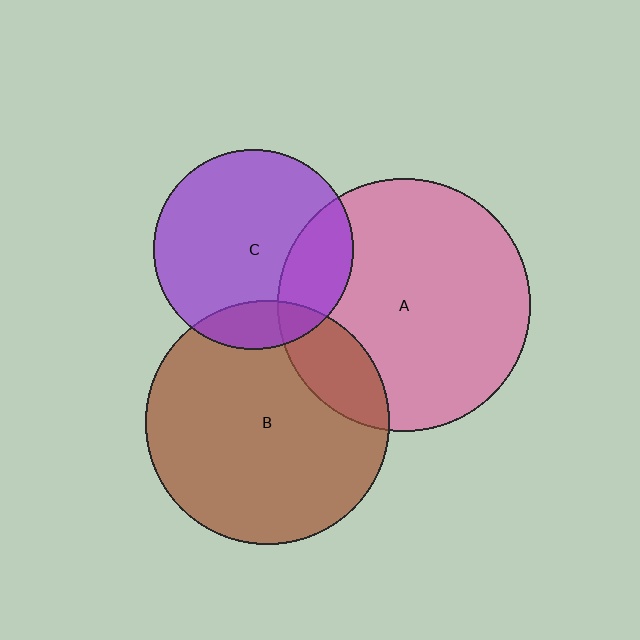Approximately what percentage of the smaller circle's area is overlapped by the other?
Approximately 25%.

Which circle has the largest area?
Circle A (pink).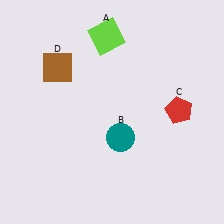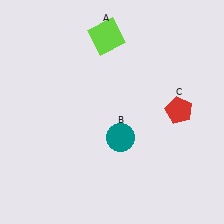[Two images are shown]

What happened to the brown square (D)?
The brown square (D) was removed in Image 2. It was in the top-left area of Image 1.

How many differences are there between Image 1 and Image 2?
There is 1 difference between the two images.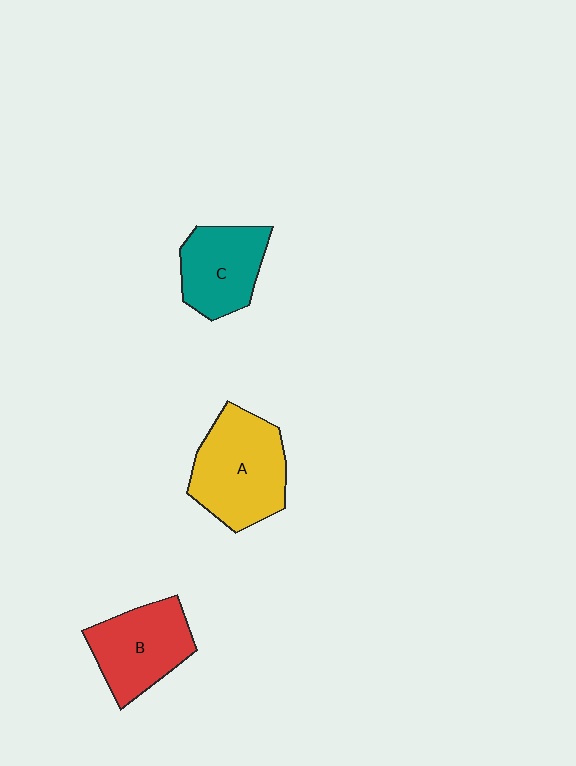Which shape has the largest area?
Shape A (yellow).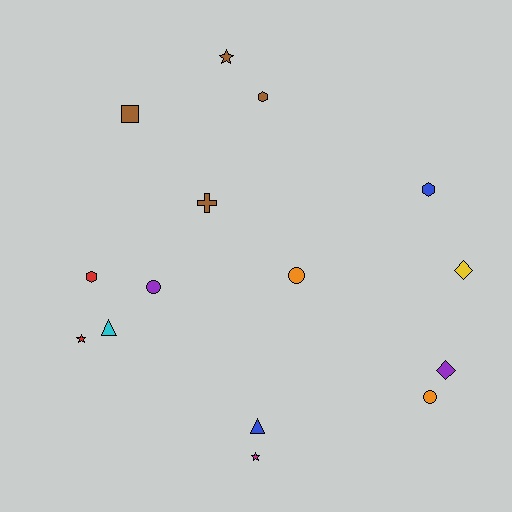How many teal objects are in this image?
There are no teal objects.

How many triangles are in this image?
There are 2 triangles.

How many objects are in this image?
There are 15 objects.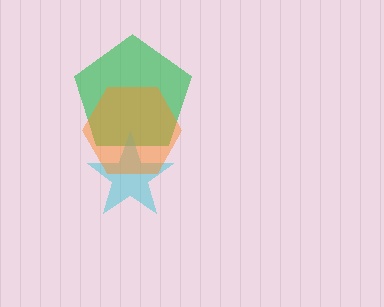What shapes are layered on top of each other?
The layered shapes are: a green pentagon, a cyan star, an orange hexagon.